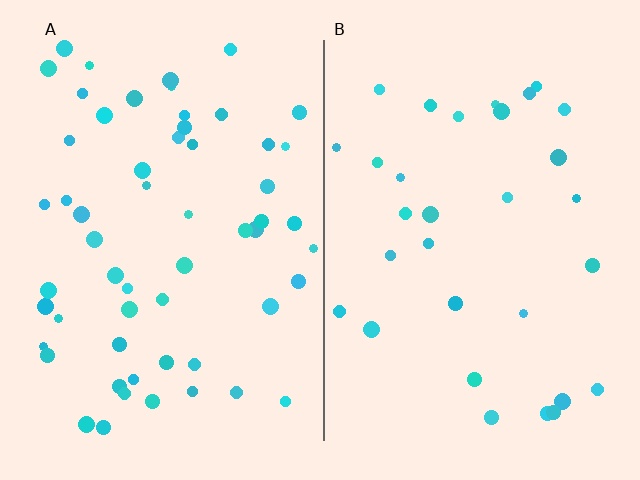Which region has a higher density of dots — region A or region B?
A (the left).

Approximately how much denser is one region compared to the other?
Approximately 1.9× — region A over region B.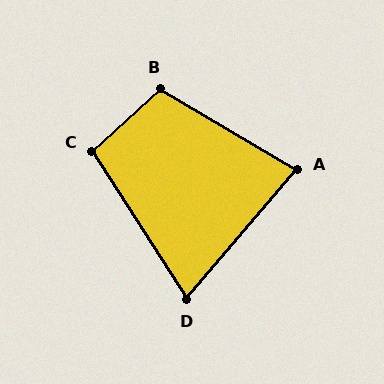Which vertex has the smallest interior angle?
D, at approximately 73 degrees.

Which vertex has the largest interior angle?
B, at approximately 107 degrees.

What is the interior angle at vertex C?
Approximately 100 degrees (obtuse).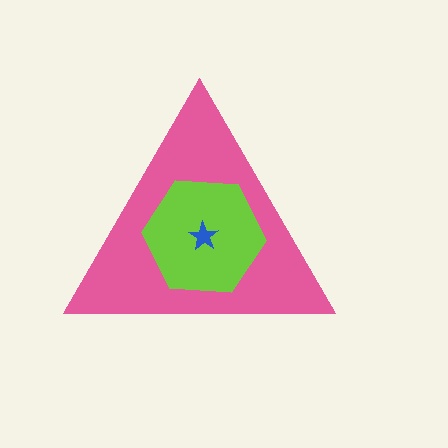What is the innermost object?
The blue star.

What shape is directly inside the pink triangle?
The lime hexagon.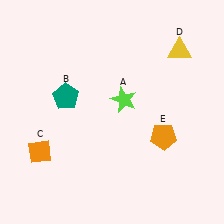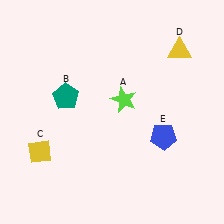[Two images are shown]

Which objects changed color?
C changed from orange to yellow. E changed from orange to blue.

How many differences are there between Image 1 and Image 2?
There are 2 differences between the two images.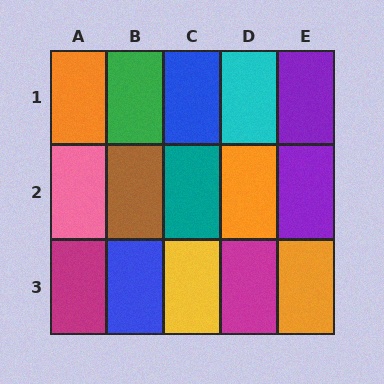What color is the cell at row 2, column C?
Teal.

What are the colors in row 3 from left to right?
Magenta, blue, yellow, magenta, orange.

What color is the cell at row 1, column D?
Cyan.